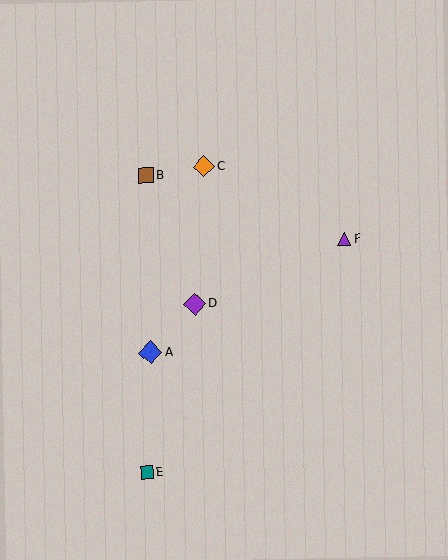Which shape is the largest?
The blue diamond (labeled A) is the largest.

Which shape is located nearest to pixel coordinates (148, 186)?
The brown square (labeled B) at (146, 176) is nearest to that location.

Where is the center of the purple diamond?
The center of the purple diamond is at (195, 304).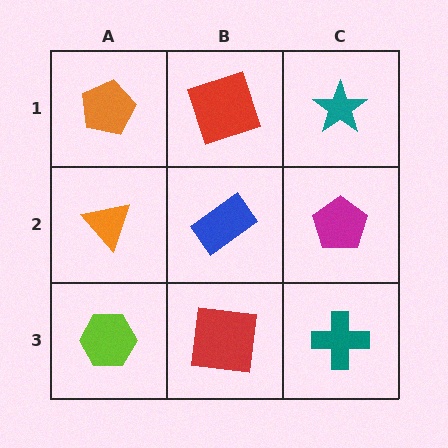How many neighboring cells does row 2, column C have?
3.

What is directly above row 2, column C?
A teal star.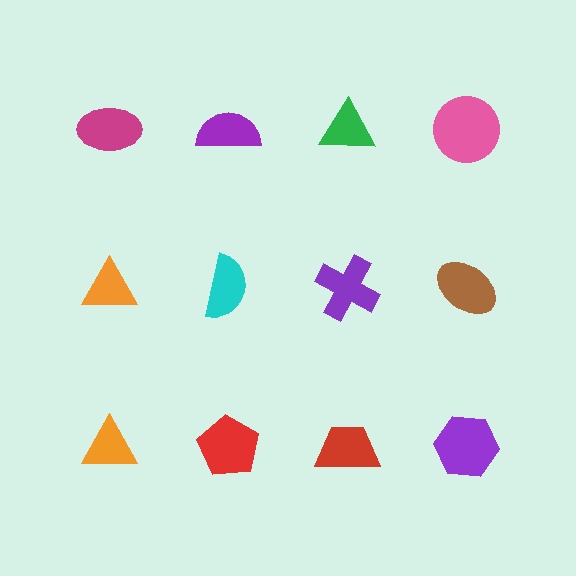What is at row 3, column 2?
A red pentagon.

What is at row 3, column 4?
A purple hexagon.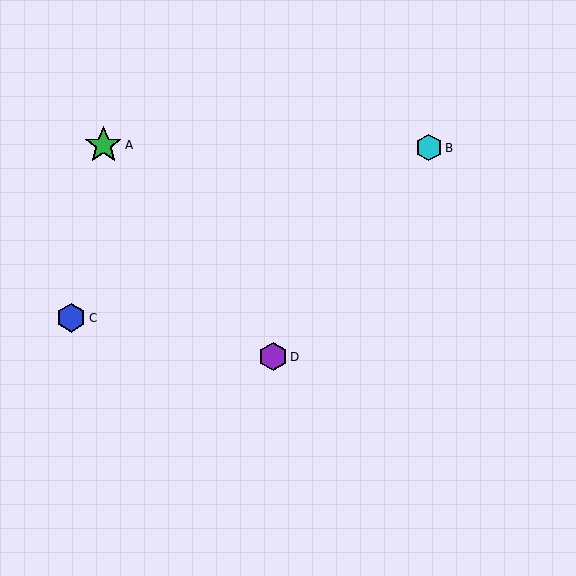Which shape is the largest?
The green star (labeled A) is the largest.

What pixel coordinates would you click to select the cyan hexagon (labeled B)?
Click at (429, 148) to select the cyan hexagon B.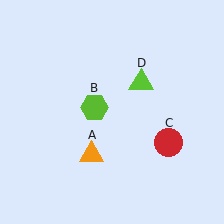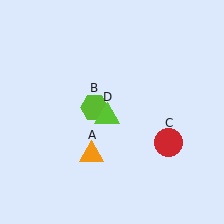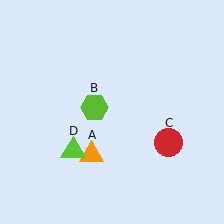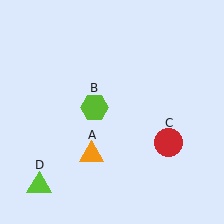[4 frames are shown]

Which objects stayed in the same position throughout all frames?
Orange triangle (object A) and lime hexagon (object B) and red circle (object C) remained stationary.